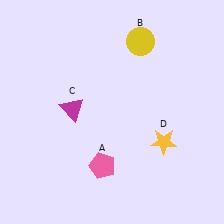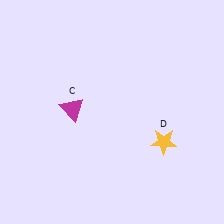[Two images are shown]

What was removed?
The yellow circle (B), the pink pentagon (A) were removed in Image 2.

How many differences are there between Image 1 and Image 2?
There are 2 differences between the two images.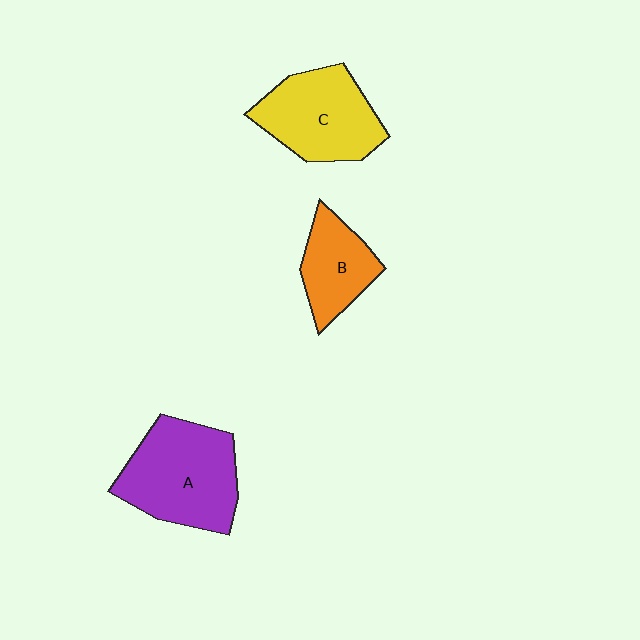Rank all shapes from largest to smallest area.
From largest to smallest: A (purple), C (yellow), B (orange).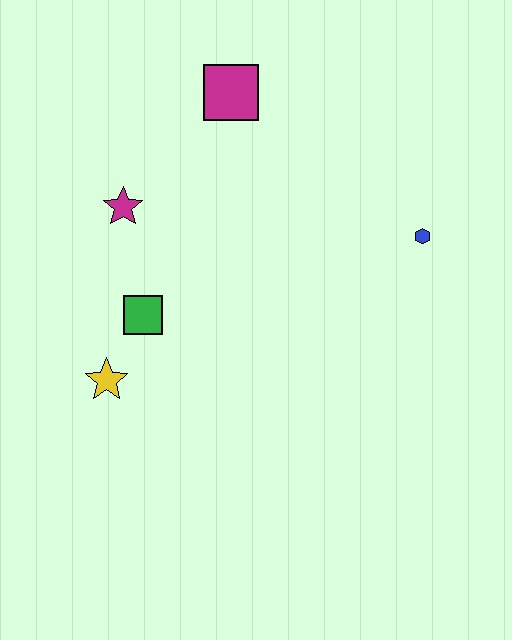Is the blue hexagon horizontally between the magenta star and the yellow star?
No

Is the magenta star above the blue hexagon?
Yes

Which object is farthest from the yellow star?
The blue hexagon is farthest from the yellow star.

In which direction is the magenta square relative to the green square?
The magenta square is above the green square.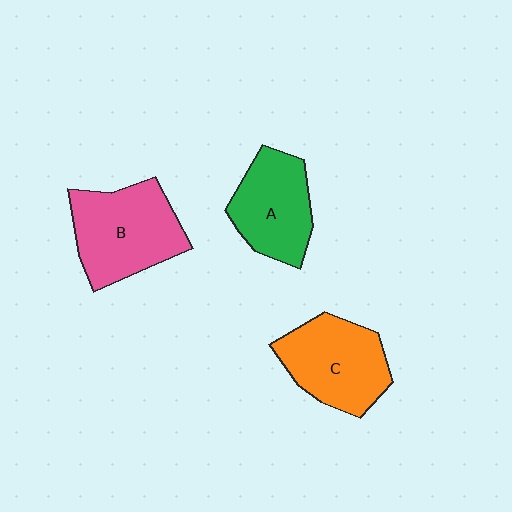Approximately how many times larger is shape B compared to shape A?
Approximately 1.2 times.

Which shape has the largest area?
Shape B (pink).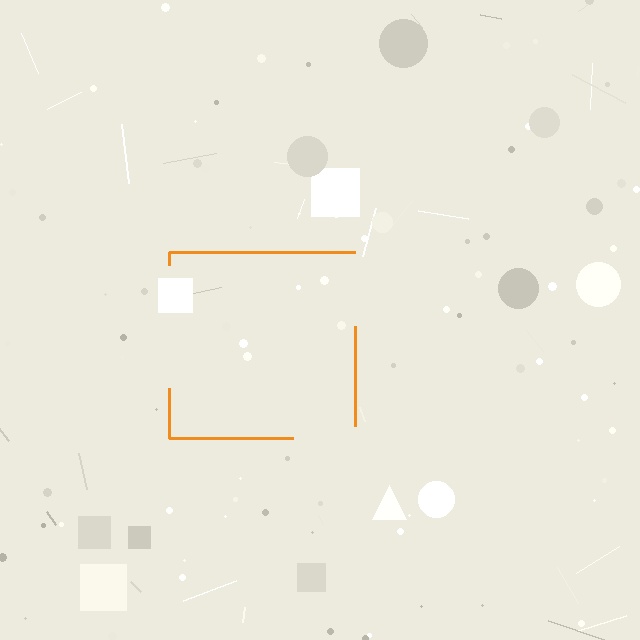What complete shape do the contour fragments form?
The contour fragments form a square.